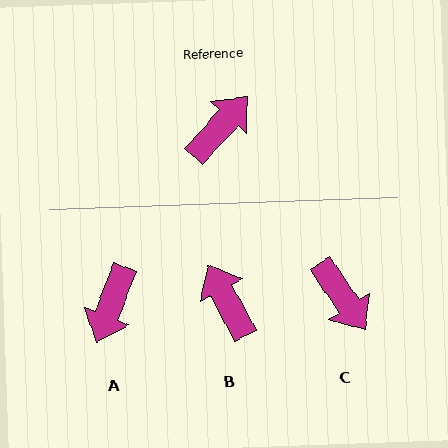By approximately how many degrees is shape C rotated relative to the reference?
Approximately 104 degrees clockwise.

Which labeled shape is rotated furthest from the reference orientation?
A, about 159 degrees away.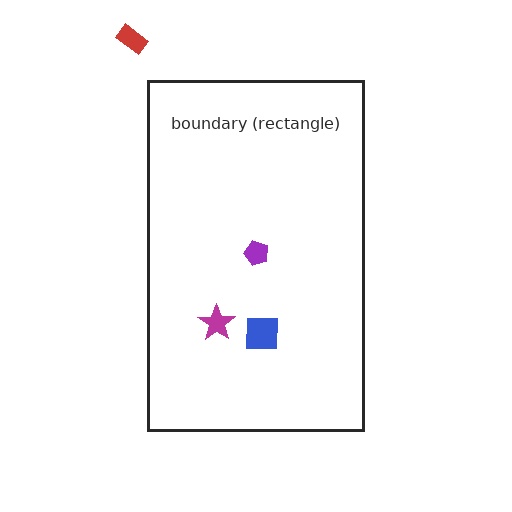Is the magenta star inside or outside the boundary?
Inside.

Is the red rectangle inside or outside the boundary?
Outside.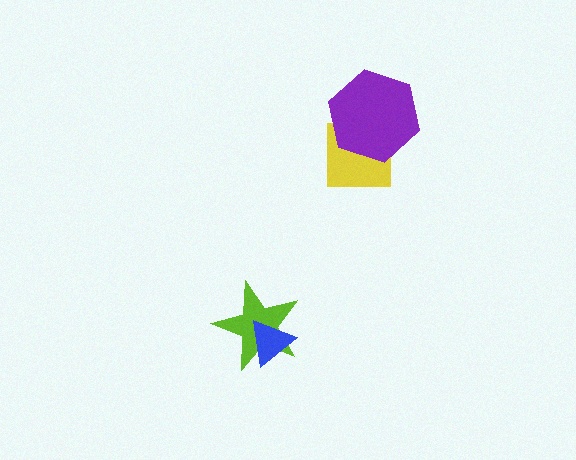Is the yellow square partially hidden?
Yes, it is partially covered by another shape.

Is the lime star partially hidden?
Yes, it is partially covered by another shape.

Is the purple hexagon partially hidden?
No, no other shape covers it.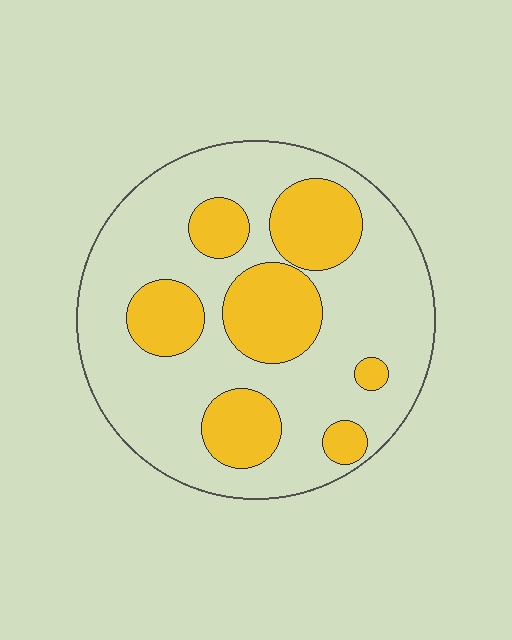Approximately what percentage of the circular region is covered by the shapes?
Approximately 30%.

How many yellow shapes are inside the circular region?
7.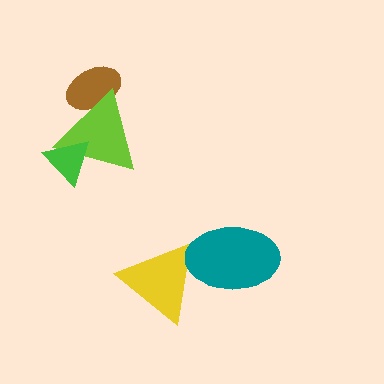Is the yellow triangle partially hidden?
Yes, it is partially covered by another shape.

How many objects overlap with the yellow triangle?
1 object overlaps with the yellow triangle.